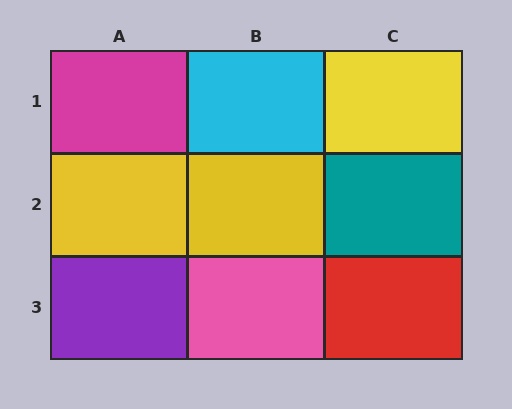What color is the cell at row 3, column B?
Pink.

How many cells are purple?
1 cell is purple.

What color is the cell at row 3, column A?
Purple.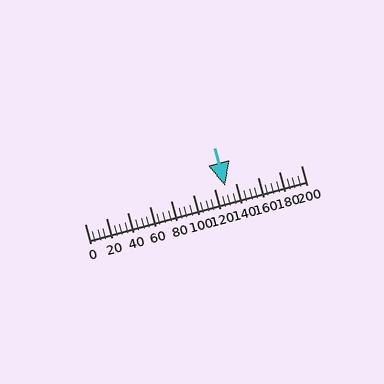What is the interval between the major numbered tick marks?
The major tick marks are spaced 20 units apart.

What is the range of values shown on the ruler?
The ruler shows values from 0 to 200.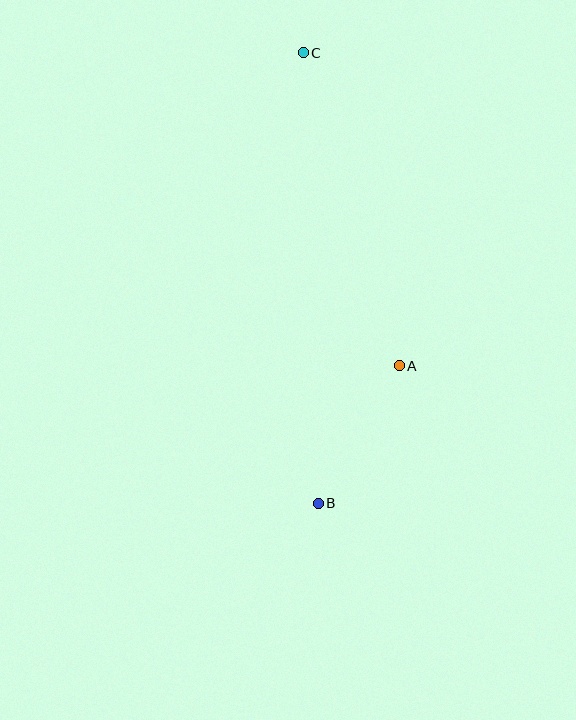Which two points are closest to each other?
Points A and B are closest to each other.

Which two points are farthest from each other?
Points B and C are farthest from each other.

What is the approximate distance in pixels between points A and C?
The distance between A and C is approximately 328 pixels.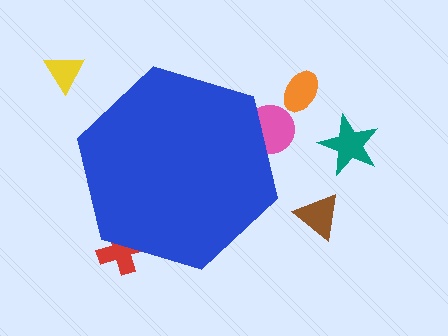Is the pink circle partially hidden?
Yes, the pink circle is partially hidden behind the blue hexagon.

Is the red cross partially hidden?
Yes, the red cross is partially hidden behind the blue hexagon.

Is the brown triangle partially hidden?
No, the brown triangle is fully visible.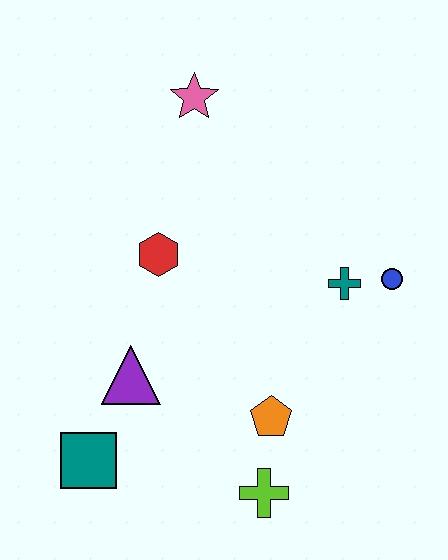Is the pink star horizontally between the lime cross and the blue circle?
No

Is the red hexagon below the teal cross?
No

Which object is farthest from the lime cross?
The pink star is farthest from the lime cross.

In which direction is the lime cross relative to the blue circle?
The lime cross is below the blue circle.